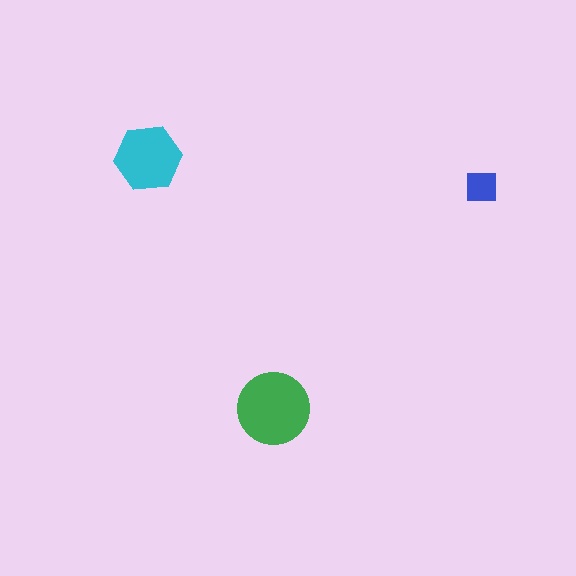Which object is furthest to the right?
The blue square is rightmost.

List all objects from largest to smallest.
The green circle, the cyan hexagon, the blue square.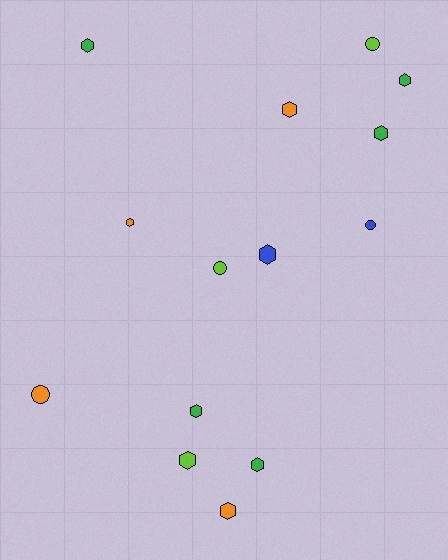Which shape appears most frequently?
Hexagon, with 10 objects.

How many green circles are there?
There are no green circles.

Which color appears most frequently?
Green, with 5 objects.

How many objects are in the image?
There are 14 objects.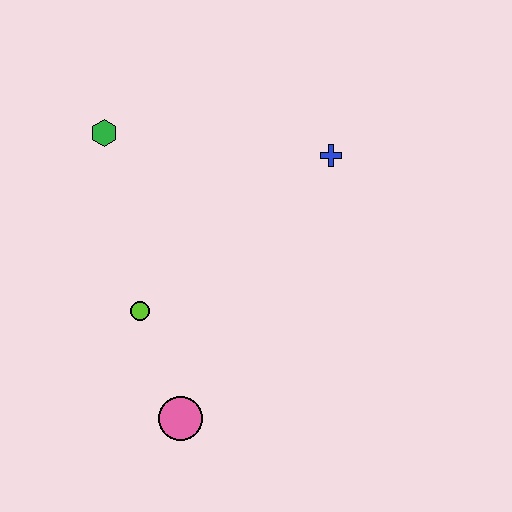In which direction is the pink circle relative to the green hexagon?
The pink circle is below the green hexagon.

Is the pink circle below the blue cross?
Yes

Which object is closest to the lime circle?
The pink circle is closest to the lime circle.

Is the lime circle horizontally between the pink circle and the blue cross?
No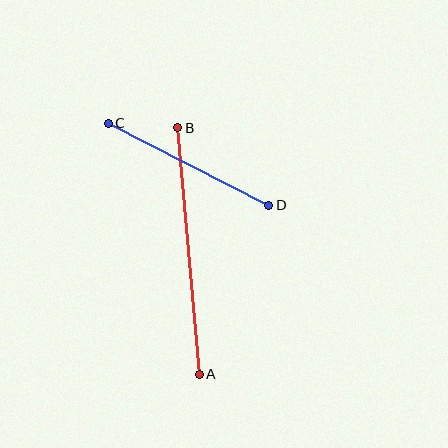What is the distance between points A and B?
The distance is approximately 247 pixels.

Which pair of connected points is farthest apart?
Points A and B are farthest apart.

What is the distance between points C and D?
The distance is approximately 180 pixels.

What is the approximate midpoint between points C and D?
The midpoint is at approximately (188, 164) pixels.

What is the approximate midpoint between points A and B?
The midpoint is at approximately (189, 251) pixels.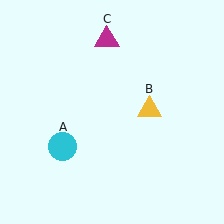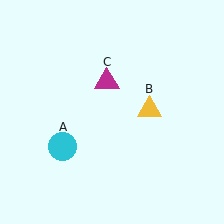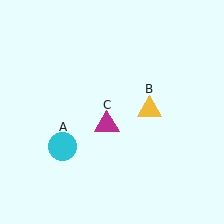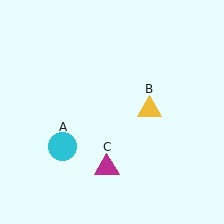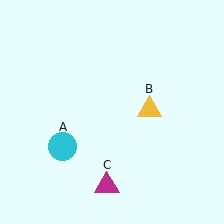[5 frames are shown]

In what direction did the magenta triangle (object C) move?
The magenta triangle (object C) moved down.